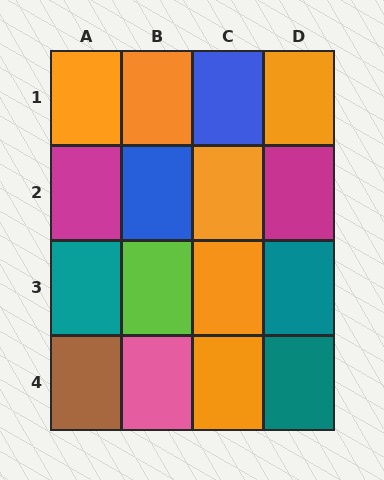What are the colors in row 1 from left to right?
Orange, orange, blue, orange.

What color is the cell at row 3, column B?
Lime.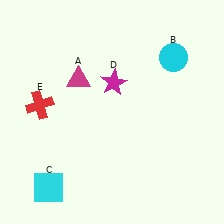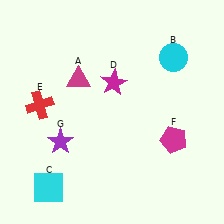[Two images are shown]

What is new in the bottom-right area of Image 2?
A magenta pentagon (F) was added in the bottom-right area of Image 2.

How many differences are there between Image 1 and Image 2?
There are 2 differences between the two images.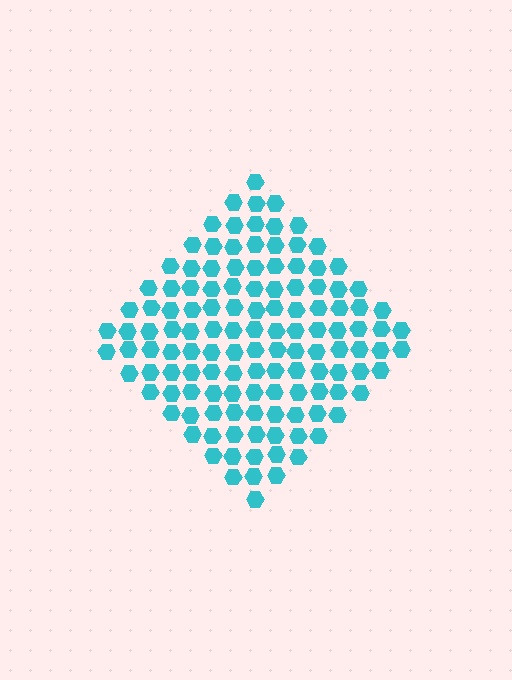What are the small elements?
The small elements are hexagons.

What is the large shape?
The large shape is a diamond.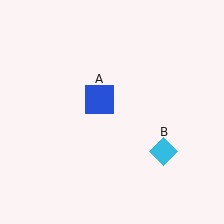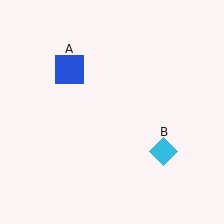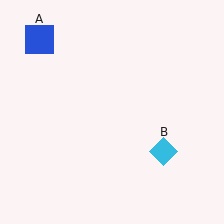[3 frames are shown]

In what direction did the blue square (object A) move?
The blue square (object A) moved up and to the left.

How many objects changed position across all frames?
1 object changed position: blue square (object A).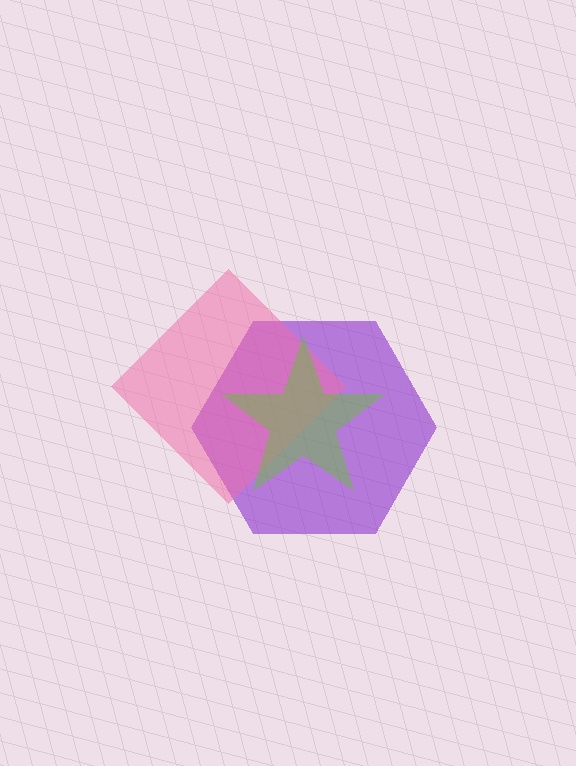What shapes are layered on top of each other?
The layered shapes are: a purple hexagon, a pink diamond, a lime star.